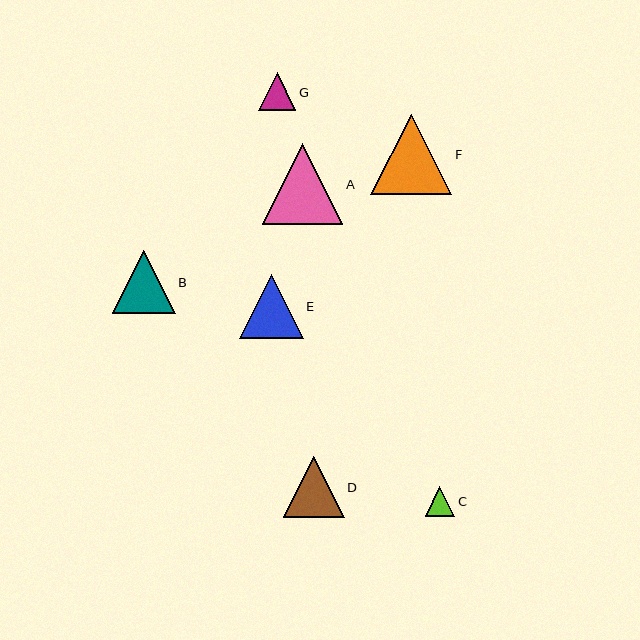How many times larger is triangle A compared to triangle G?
Triangle A is approximately 2.1 times the size of triangle G.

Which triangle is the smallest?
Triangle C is the smallest with a size of approximately 29 pixels.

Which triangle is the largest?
Triangle F is the largest with a size of approximately 81 pixels.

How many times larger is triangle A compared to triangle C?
Triangle A is approximately 2.8 times the size of triangle C.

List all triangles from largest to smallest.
From largest to smallest: F, A, E, B, D, G, C.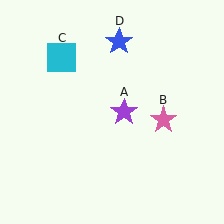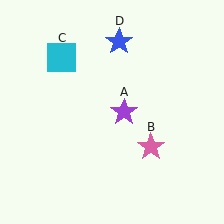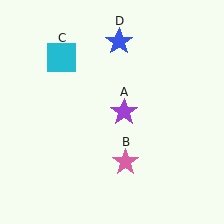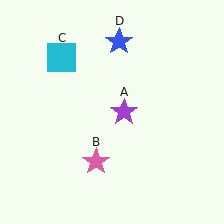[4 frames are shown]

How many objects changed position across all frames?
1 object changed position: pink star (object B).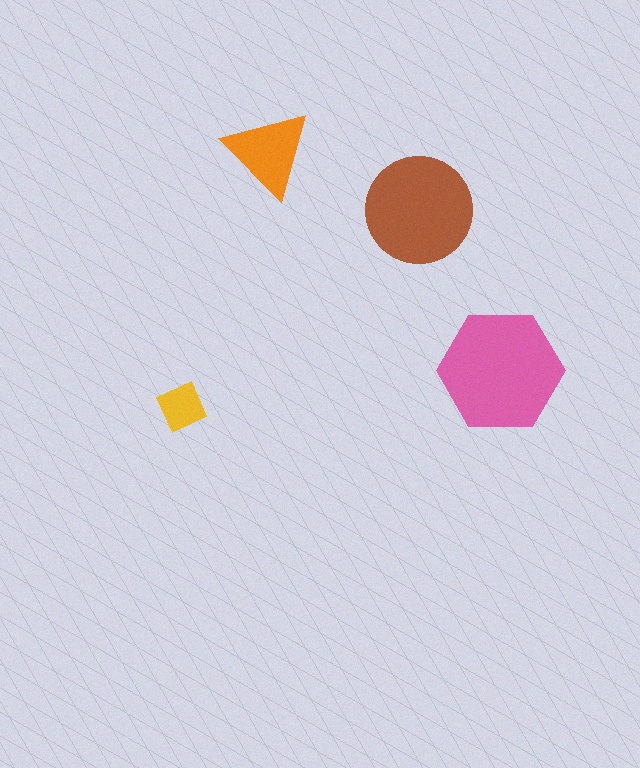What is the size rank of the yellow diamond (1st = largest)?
4th.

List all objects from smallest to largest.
The yellow diamond, the orange triangle, the brown circle, the pink hexagon.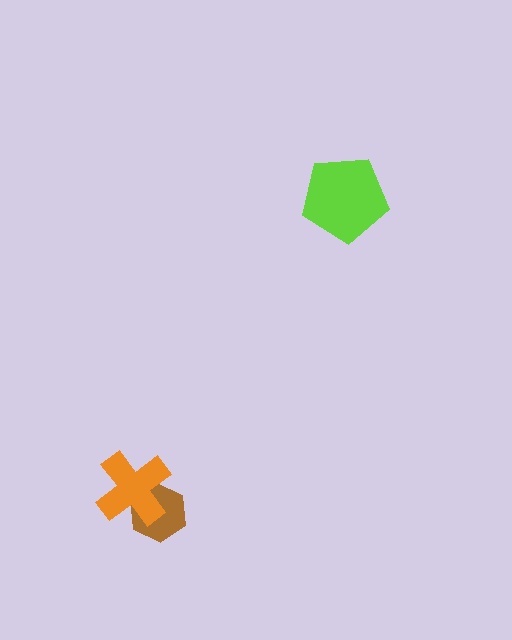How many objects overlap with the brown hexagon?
1 object overlaps with the brown hexagon.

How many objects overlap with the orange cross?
1 object overlaps with the orange cross.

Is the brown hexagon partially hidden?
Yes, it is partially covered by another shape.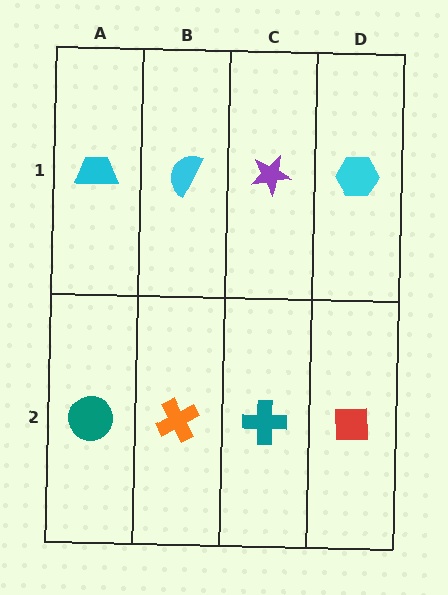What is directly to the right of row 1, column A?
A cyan semicircle.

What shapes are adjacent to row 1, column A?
A teal circle (row 2, column A), a cyan semicircle (row 1, column B).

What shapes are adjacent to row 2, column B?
A cyan semicircle (row 1, column B), a teal circle (row 2, column A), a teal cross (row 2, column C).